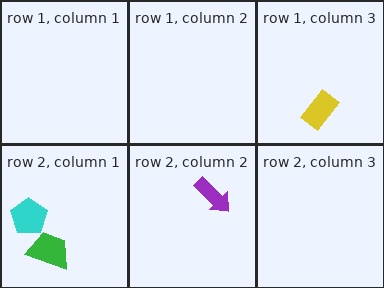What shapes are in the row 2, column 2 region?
The purple arrow.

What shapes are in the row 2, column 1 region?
The cyan pentagon, the green trapezoid.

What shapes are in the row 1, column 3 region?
The yellow rectangle.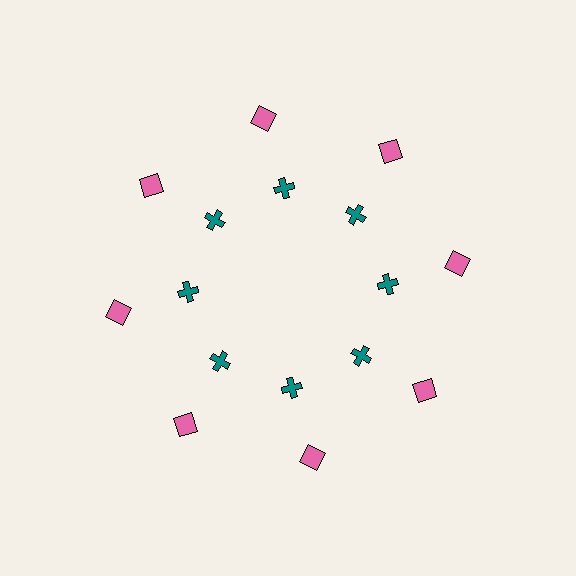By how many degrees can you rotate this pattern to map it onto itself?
The pattern maps onto itself every 45 degrees of rotation.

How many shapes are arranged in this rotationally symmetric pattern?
There are 16 shapes, arranged in 8 groups of 2.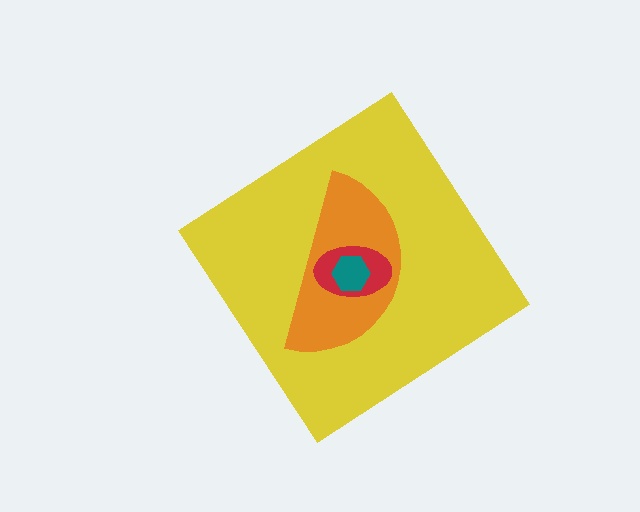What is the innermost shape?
The teal hexagon.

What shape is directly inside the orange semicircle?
The red ellipse.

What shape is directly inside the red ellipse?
The teal hexagon.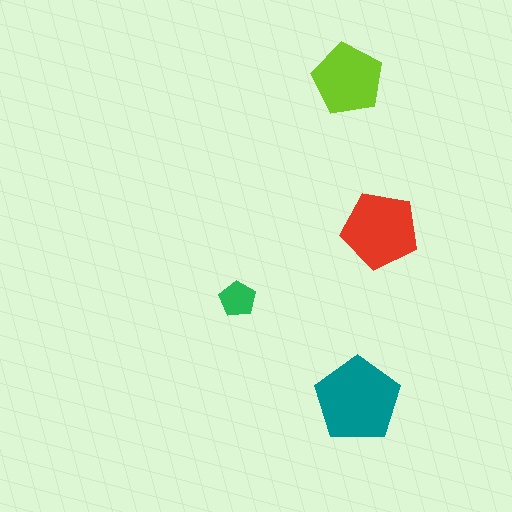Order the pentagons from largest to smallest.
the teal one, the red one, the lime one, the green one.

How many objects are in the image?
There are 4 objects in the image.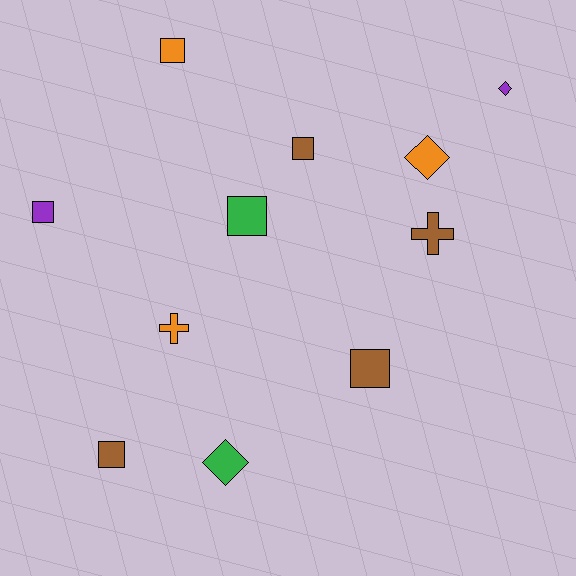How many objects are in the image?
There are 11 objects.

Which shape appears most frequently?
Square, with 6 objects.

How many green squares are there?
There is 1 green square.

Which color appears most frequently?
Brown, with 4 objects.